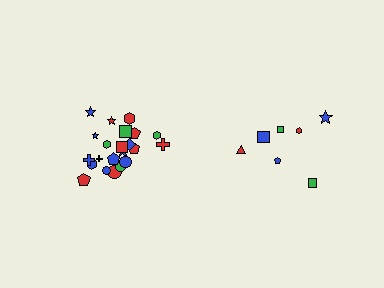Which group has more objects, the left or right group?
The left group.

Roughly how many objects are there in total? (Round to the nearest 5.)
Roughly 30 objects in total.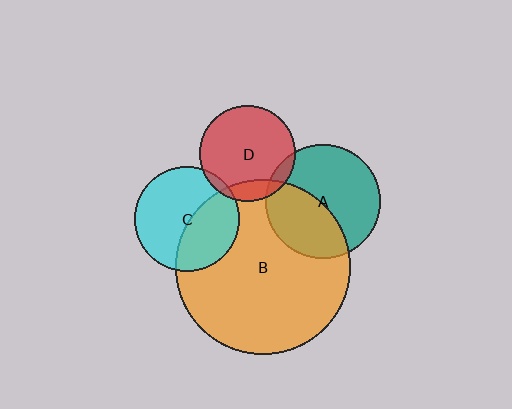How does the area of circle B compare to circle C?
Approximately 2.8 times.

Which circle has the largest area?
Circle B (orange).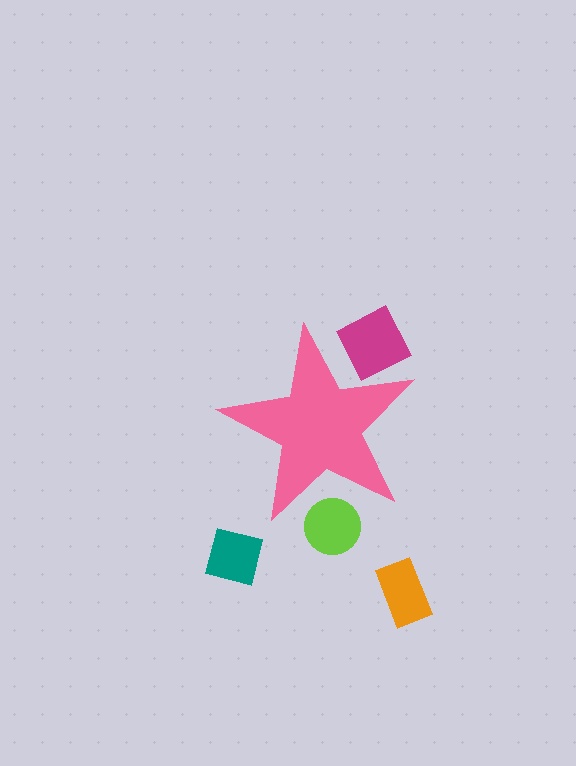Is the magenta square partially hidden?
Yes, the magenta square is partially hidden behind the pink star.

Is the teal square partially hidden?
No, the teal square is fully visible.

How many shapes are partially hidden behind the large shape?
2 shapes are partially hidden.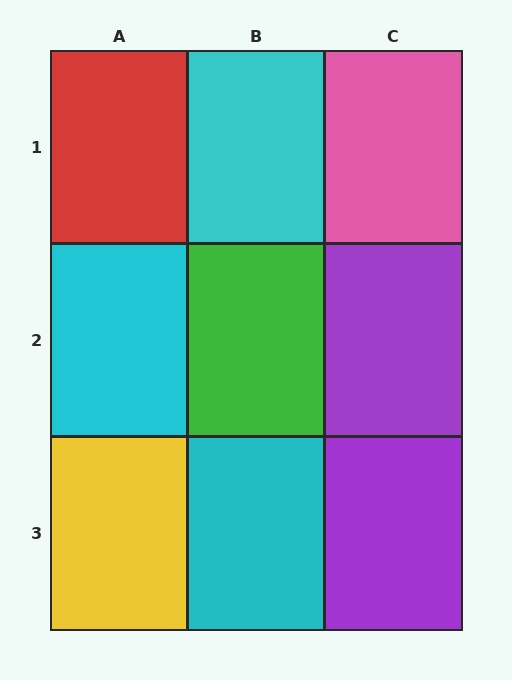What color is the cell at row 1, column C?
Pink.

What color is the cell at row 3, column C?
Purple.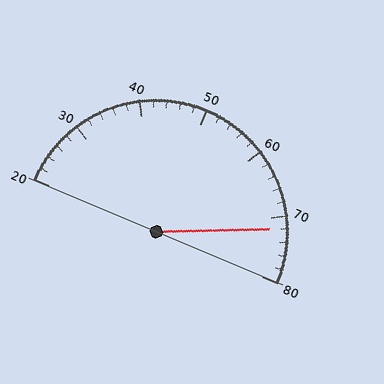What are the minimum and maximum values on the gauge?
The gauge ranges from 20 to 80.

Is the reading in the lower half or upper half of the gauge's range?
The reading is in the upper half of the range (20 to 80).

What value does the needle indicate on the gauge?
The needle indicates approximately 72.